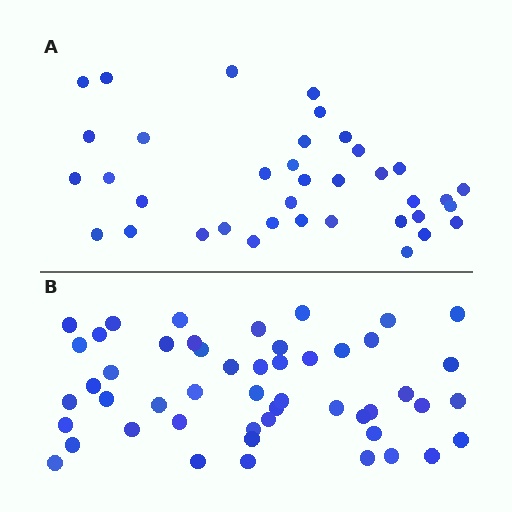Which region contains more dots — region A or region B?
Region B (the bottom region) has more dots.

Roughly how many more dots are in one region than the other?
Region B has approximately 15 more dots than region A.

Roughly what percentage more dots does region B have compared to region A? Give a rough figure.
About 35% more.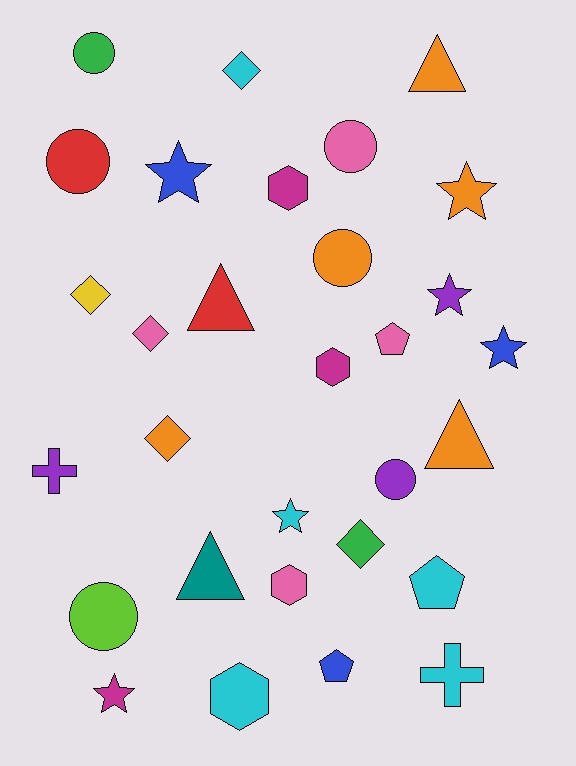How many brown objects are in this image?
There are no brown objects.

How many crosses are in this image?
There are 2 crosses.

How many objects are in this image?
There are 30 objects.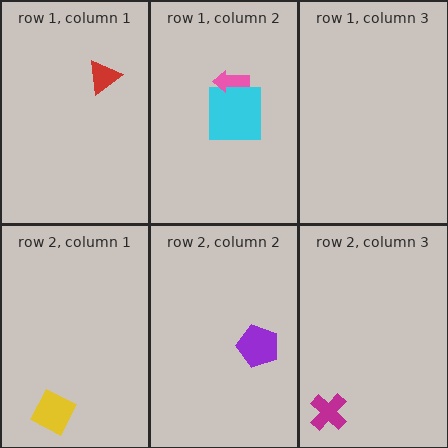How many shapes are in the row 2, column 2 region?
1.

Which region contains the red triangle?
The row 1, column 1 region.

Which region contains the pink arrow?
The row 1, column 2 region.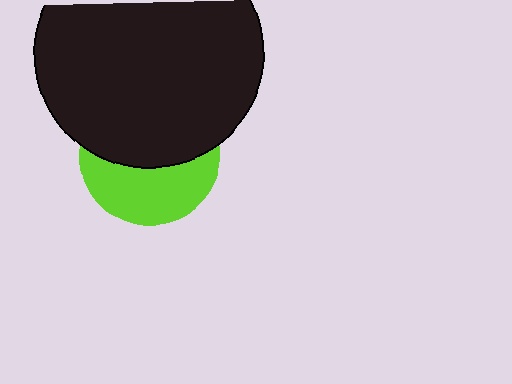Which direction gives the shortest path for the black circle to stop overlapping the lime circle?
Moving up gives the shortest separation.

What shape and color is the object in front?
The object in front is a black circle.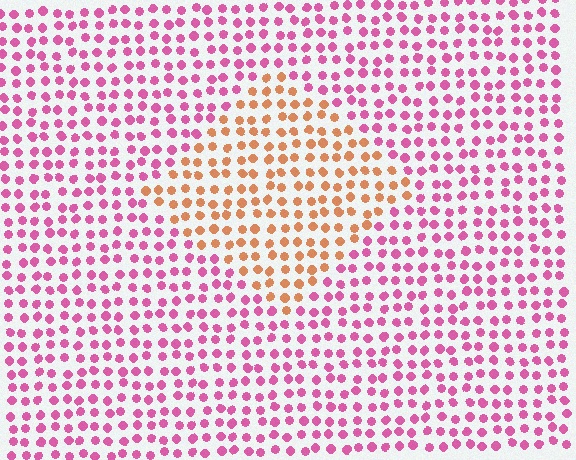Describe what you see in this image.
The image is filled with small pink elements in a uniform arrangement. A diamond-shaped region is visible where the elements are tinted to a slightly different hue, forming a subtle color boundary.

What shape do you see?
I see a diamond.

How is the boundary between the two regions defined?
The boundary is defined purely by a slight shift in hue (about 57 degrees). Spacing, size, and orientation are identical on both sides.